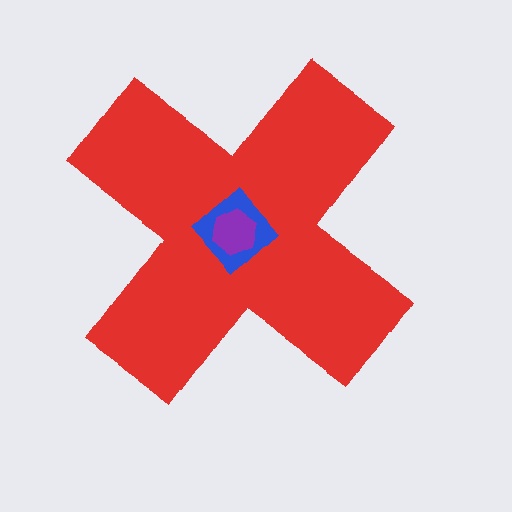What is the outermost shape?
The red cross.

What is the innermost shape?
The purple hexagon.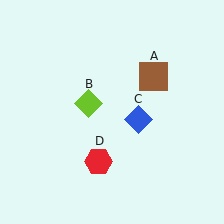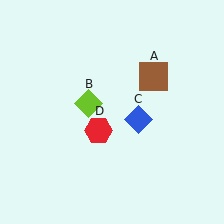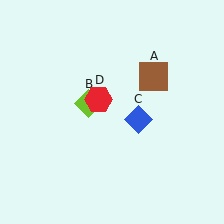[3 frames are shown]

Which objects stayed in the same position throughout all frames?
Brown square (object A) and lime diamond (object B) and blue diamond (object C) remained stationary.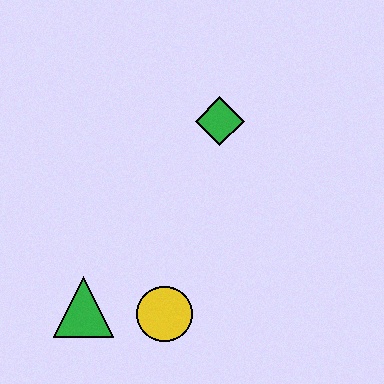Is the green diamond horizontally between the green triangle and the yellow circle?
No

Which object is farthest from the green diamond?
The green triangle is farthest from the green diamond.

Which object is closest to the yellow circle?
The green triangle is closest to the yellow circle.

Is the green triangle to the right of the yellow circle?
No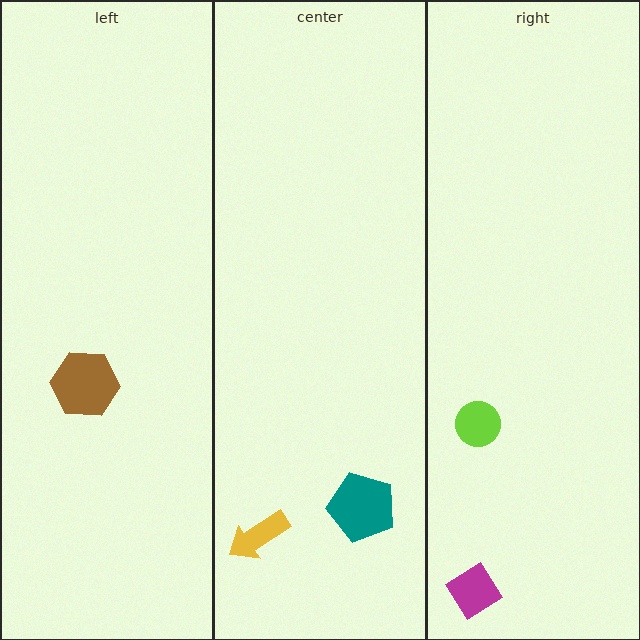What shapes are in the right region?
The magenta diamond, the lime circle.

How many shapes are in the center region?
2.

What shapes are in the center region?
The yellow arrow, the teal pentagon.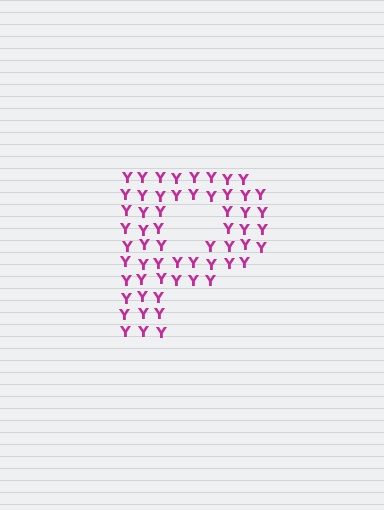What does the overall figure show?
The overall figure shows the letter P.